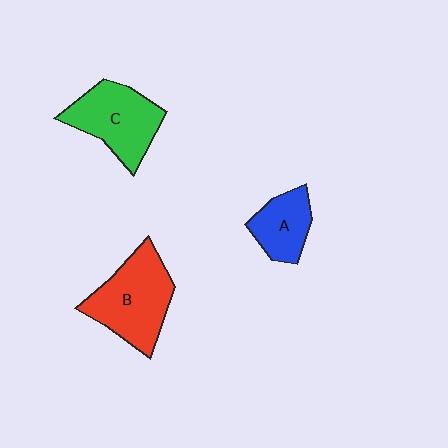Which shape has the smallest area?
Shape A (blue).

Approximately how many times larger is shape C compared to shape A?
Approximately 1.6 times.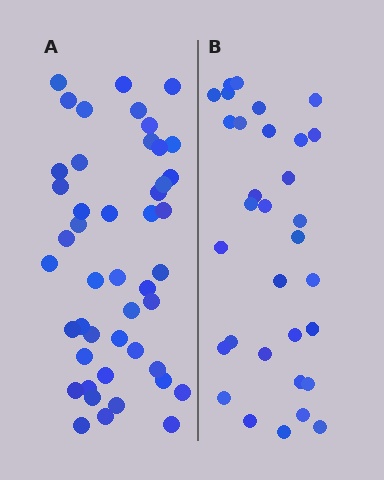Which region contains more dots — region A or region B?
Region A (the left region) has more dots.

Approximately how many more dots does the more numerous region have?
Region A has approximately 15 more dots than region B.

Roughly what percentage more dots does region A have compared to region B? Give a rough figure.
About 45% more.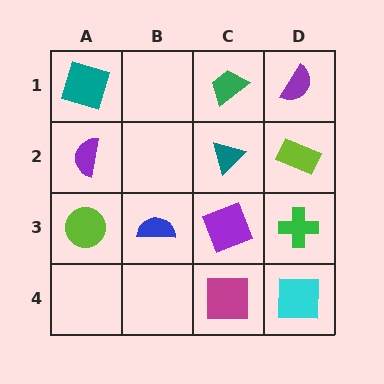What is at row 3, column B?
A blue semicircle.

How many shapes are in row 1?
3 shapes.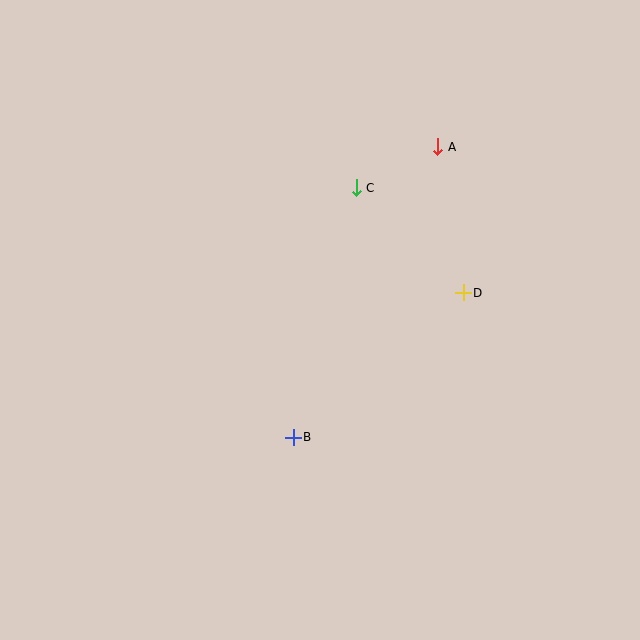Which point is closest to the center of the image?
Point B at (293, 437) is closest to the center.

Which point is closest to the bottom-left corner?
Point B is closest to the bottom-left corner.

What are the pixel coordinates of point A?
Point A is at (438, 147).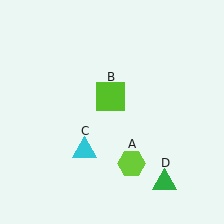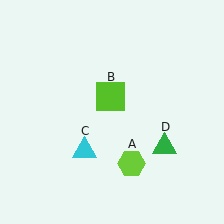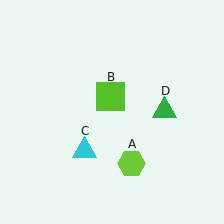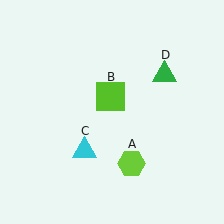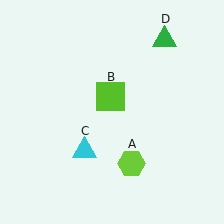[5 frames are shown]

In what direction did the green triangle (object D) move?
The green triangle (object D) moved up.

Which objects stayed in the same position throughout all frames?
Lime hexagon (object A) and lime square (object B) and cyan triangle (object C) remained stationary.